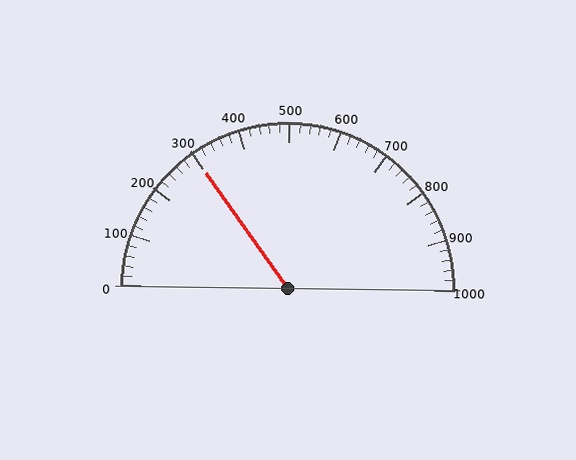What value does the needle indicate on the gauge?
The needle indicates approximately 300.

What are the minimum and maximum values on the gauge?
The gauge ranges from 0 to 1000.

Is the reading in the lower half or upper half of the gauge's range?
The reading is in the lower half of the range (0 to 1000).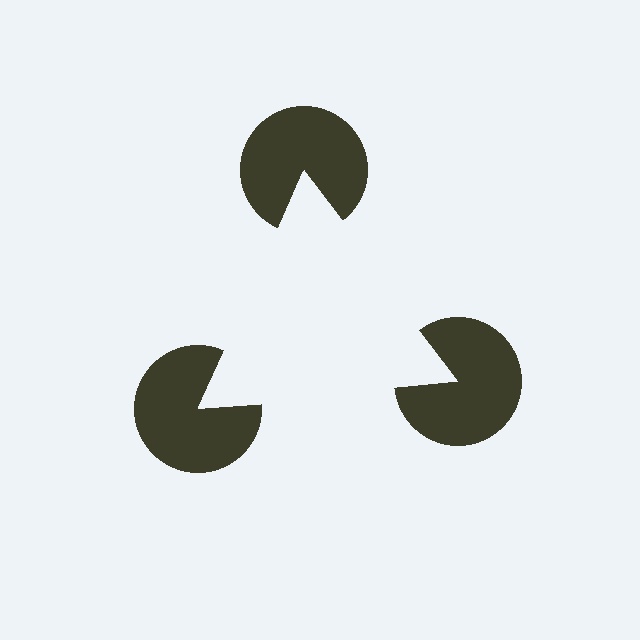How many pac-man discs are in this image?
There are 3 — one at each vertex of the illusory triangle.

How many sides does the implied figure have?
3 sides.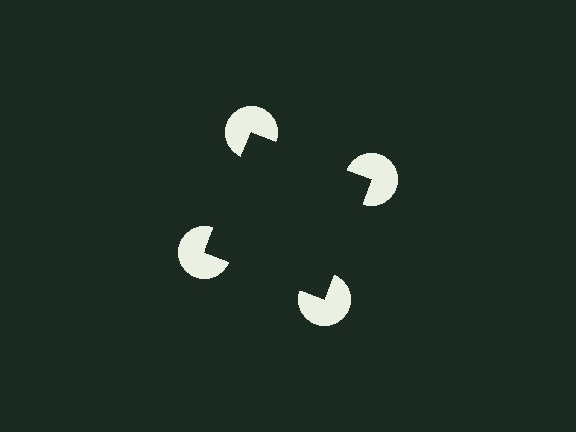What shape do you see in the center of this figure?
An illusory square — its edges are inferred from the aligned wedge cuts in the pac-man discs, not physically drawn.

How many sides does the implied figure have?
4 sides.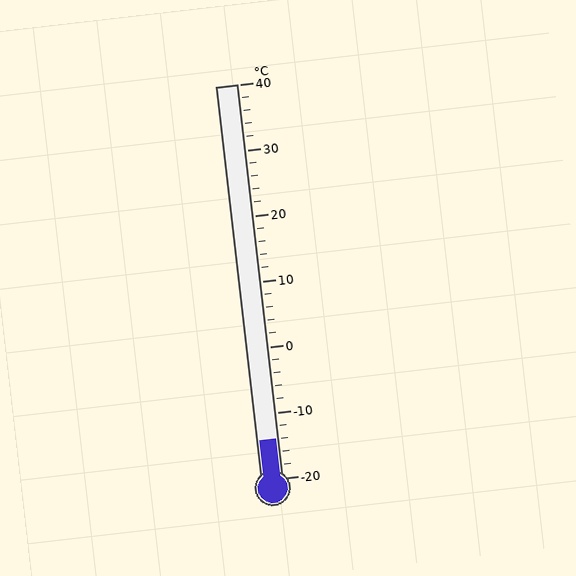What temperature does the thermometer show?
The thermometer shows approximately -14°C.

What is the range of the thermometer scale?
The thermometer scale ranges from -20°C to 40°C.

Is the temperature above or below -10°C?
The temperature is below -10°C.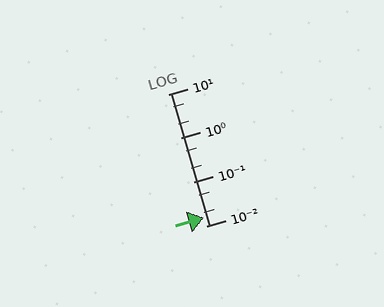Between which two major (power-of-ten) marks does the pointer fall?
The pointer is between 0.01 and 0.1.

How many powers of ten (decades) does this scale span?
The scale spans 3 decades, from 0.01 to 10.